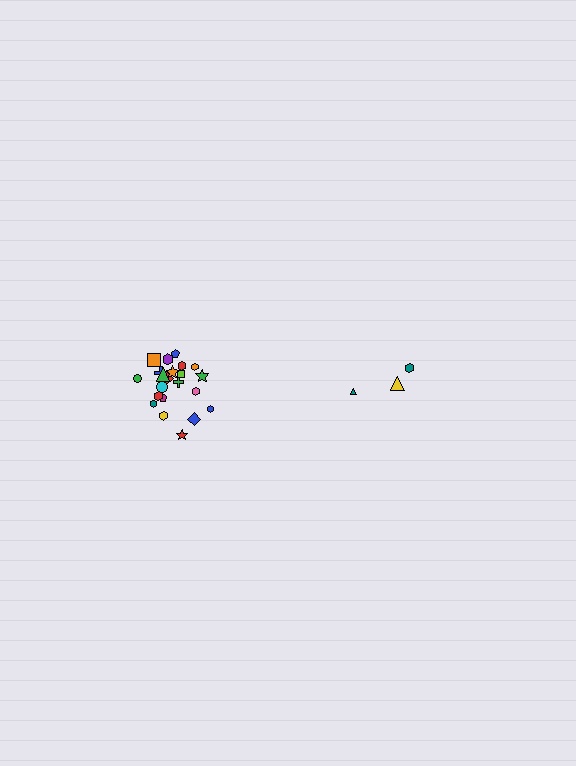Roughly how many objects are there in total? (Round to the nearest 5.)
Roughly 25 objects in total.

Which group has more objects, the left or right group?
The left group.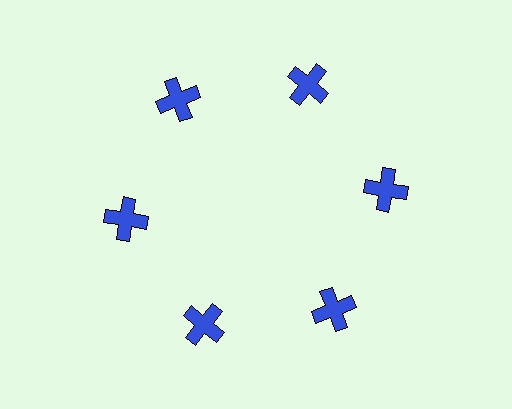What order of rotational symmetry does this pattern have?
This pattern has 6-fold rotational symmetry.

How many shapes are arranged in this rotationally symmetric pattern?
There are 6 shapes, arranged in 6 groups of 1.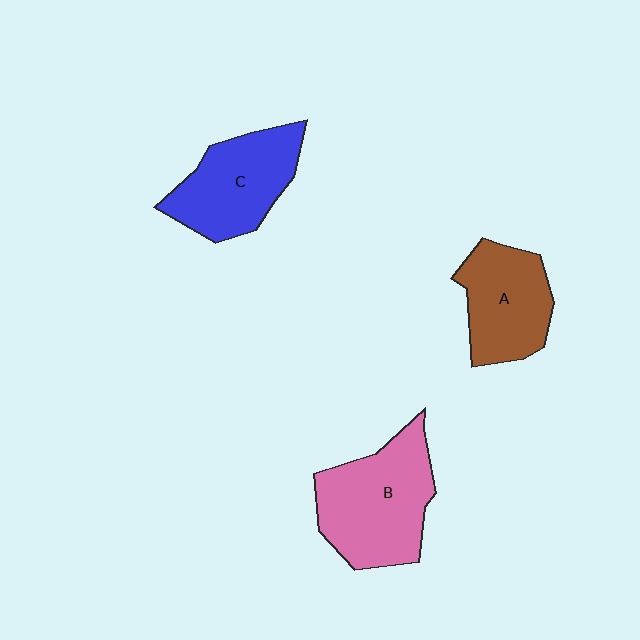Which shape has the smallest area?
Shape A (brown).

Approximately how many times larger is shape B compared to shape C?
Approximately 1.2 times.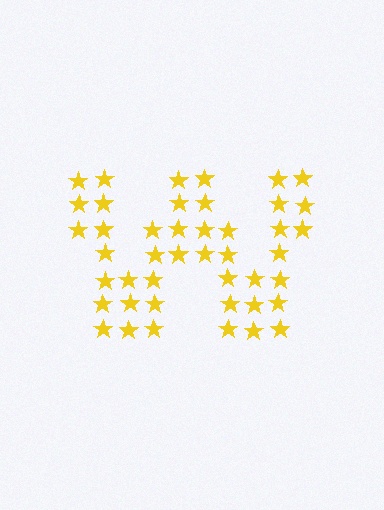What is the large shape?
The large shape is the letter W.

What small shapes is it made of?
It is made of small stars.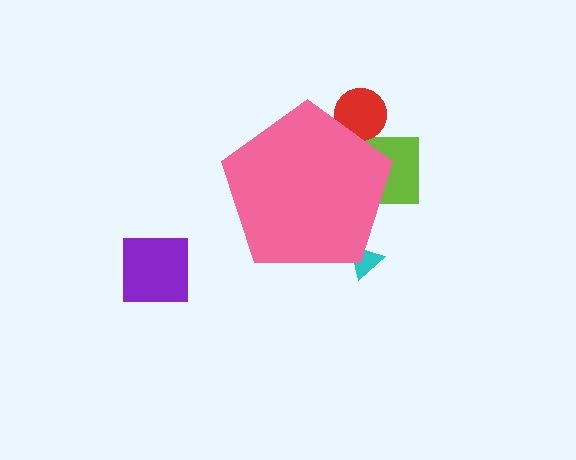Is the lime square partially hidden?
Yes, the lime square is partially hidden behind the pink pentagon.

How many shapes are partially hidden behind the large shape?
4 shapes are partially hidden.